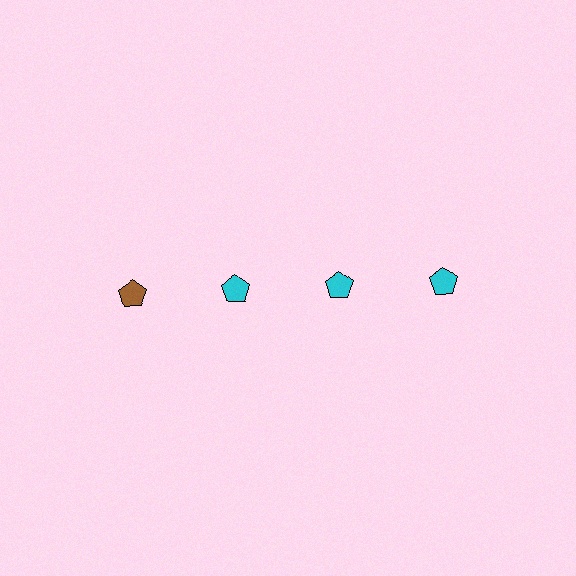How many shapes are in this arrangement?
There are 4 shapes arranged in a grid pattern.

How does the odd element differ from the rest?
It has a different color: brown instead of cyan.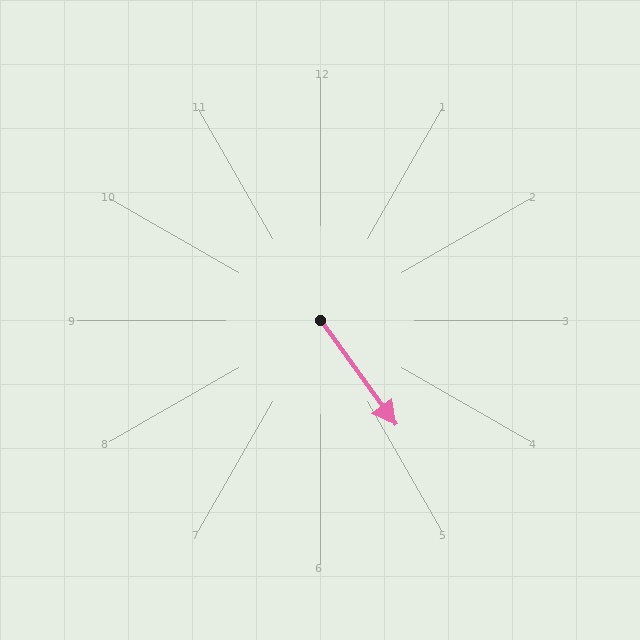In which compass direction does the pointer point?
Southeast.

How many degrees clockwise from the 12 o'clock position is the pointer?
Approximately 144 degrees.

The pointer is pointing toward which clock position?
Roughly 5 o'clock.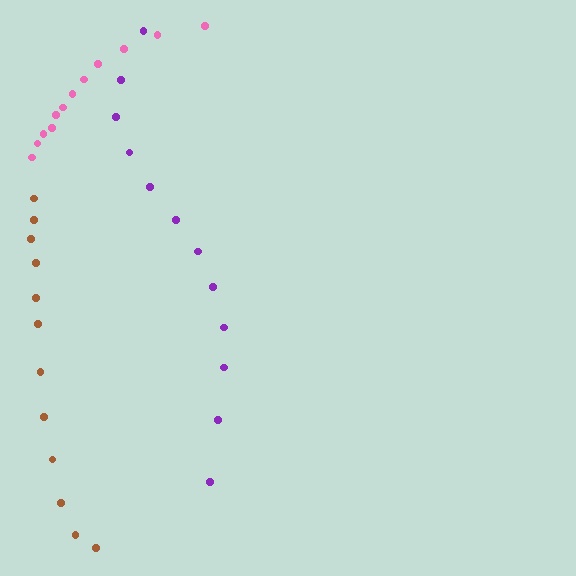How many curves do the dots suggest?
There are 3 distinct paths.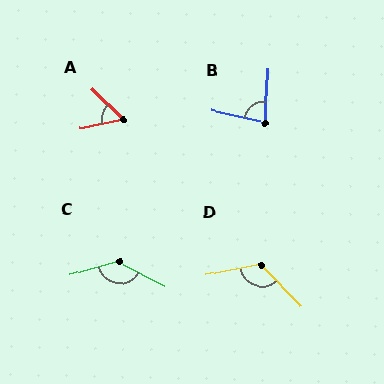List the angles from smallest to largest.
A (57°), B (80°), D (122°), C (137°).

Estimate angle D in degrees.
Approximately 122 degrees.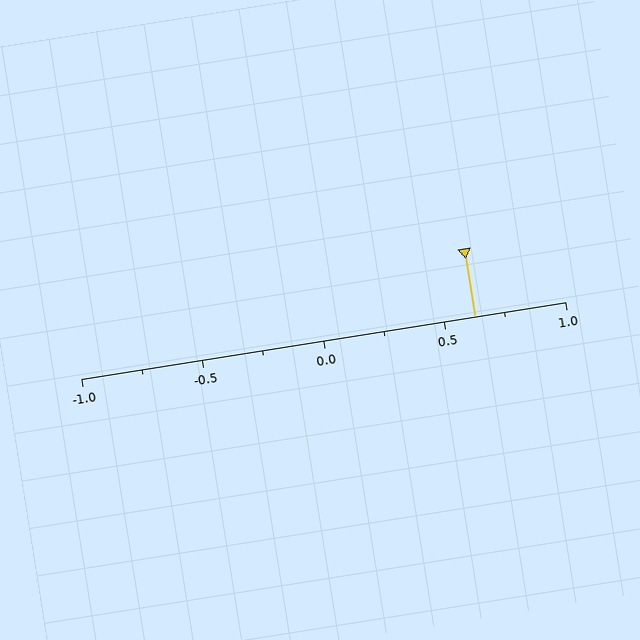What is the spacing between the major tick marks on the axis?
The major ticks are spaced 0.5 apart.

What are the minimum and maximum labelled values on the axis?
The axis runs from -1.0 to 1.0.